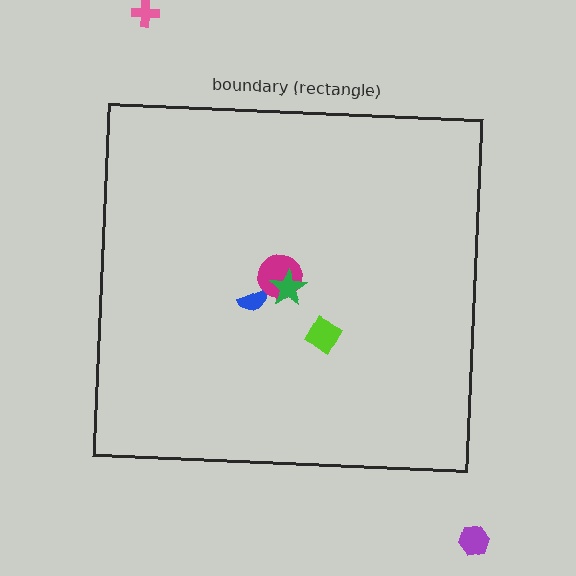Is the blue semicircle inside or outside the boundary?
Inside.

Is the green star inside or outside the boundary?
Inside.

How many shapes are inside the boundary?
4 inside, 2 outside.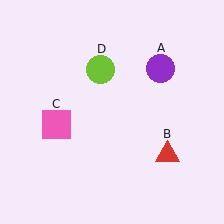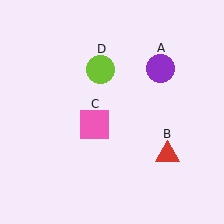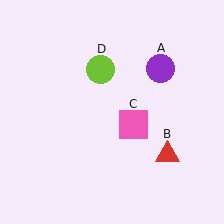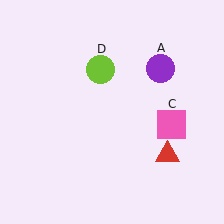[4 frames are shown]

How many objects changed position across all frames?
1 object changed position: pink square (object C).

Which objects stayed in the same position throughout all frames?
Purple circle (object A) and red triangle (object B) and lime circle (object D) remained stationary.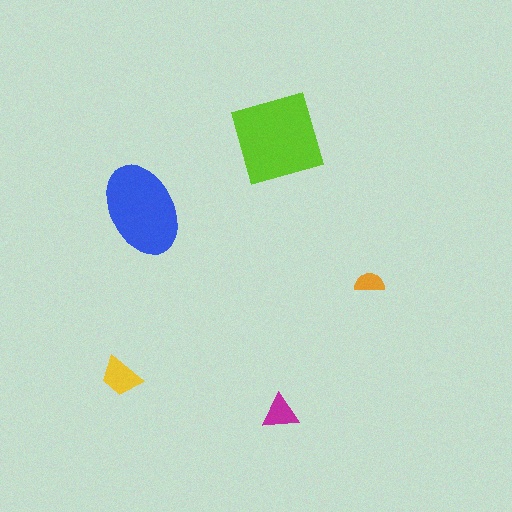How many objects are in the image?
There are 5 objects in the image.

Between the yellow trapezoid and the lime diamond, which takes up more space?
The lime diamond.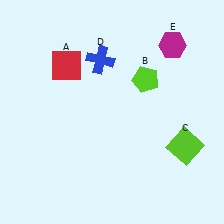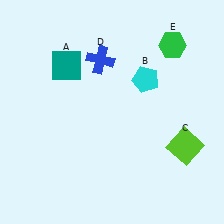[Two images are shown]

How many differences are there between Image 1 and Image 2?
There are 3 differences between the two images.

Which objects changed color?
A changed from red to teal. B changed from lime to cyan. E changed from magenta to green.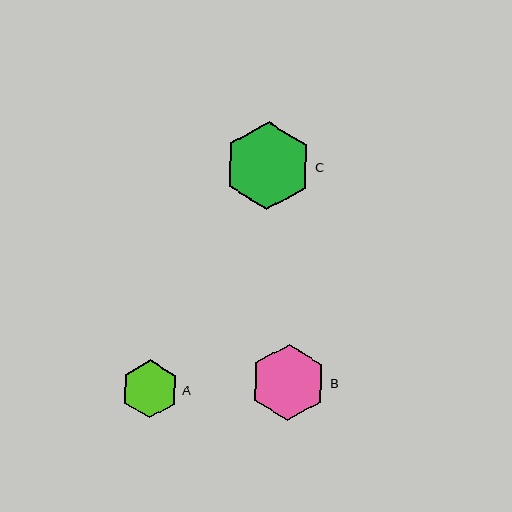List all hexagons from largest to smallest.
From largest to smallest: C, B, A.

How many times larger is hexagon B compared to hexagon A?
Hexagon B is approximately 1.3 times the size of hexagon A.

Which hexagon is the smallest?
Hexagon A is the smallest with a size of approximately 58 pixels.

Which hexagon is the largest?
Hexagon C is the largest with a size of approximately 88 pixels.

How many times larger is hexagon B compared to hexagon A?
Hexagon B is approximately 1.3 times the size of hexagon A.